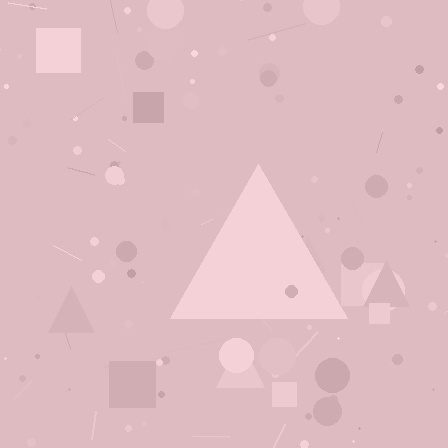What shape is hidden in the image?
A triangle is hidden in the image.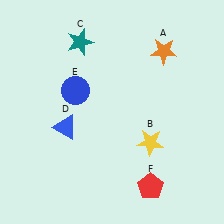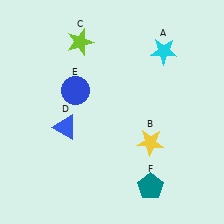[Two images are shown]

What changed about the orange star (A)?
In Image 1, A is orange. In Image 2, it changed to cyan.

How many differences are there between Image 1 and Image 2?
There are 3 differences between the two images.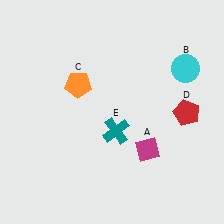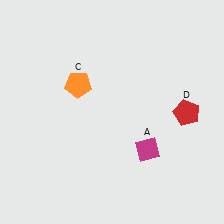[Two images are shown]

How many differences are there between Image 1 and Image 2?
There are 2 differences between the two images.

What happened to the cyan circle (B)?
The cyan circle (B) was removed in Image 2. It was in the top-right area of Image 1.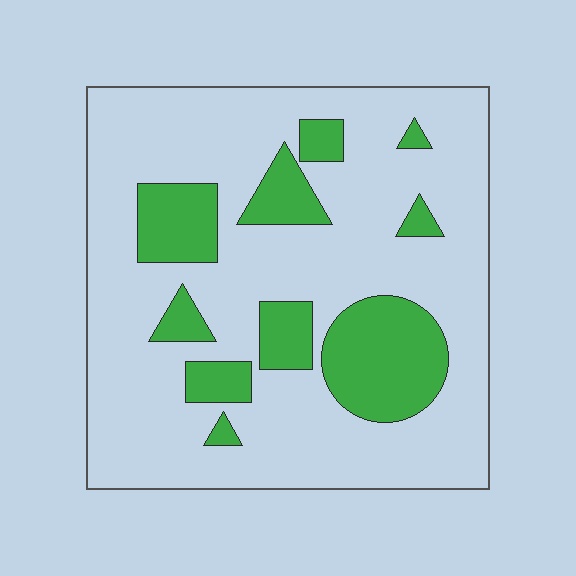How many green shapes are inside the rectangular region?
10.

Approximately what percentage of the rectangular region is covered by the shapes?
Approximately 20%.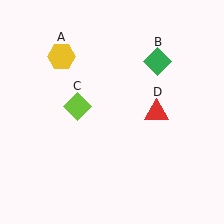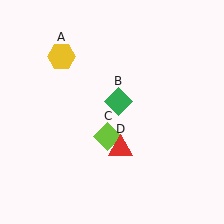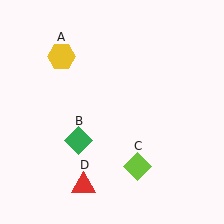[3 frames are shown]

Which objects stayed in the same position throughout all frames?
Yellow hexagon (object A) remained stationary.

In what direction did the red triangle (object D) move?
The red triangle (object D) moved down and to the left.